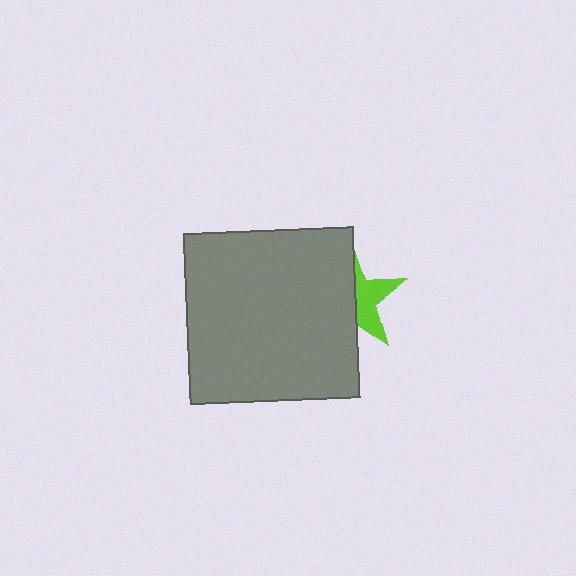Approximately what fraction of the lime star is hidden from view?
Roughly 57% of the lime star is hidden behind the gray square.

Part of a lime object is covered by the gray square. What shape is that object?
It is a star.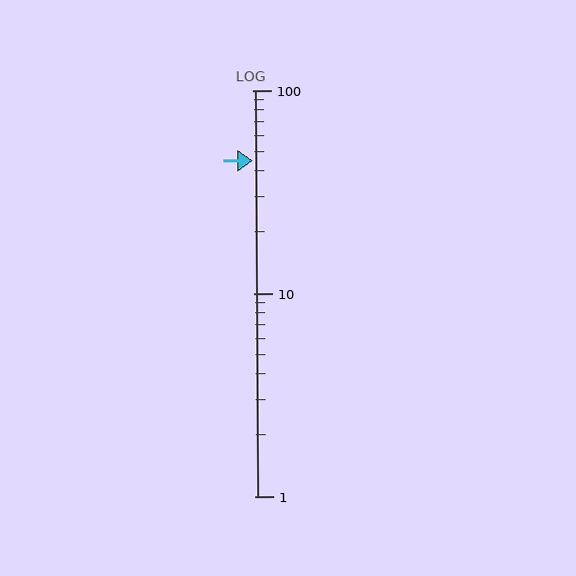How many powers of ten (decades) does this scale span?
The scale spans 2 decades, from 1 to 100.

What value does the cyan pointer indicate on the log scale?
The pointer indicates approximately 45.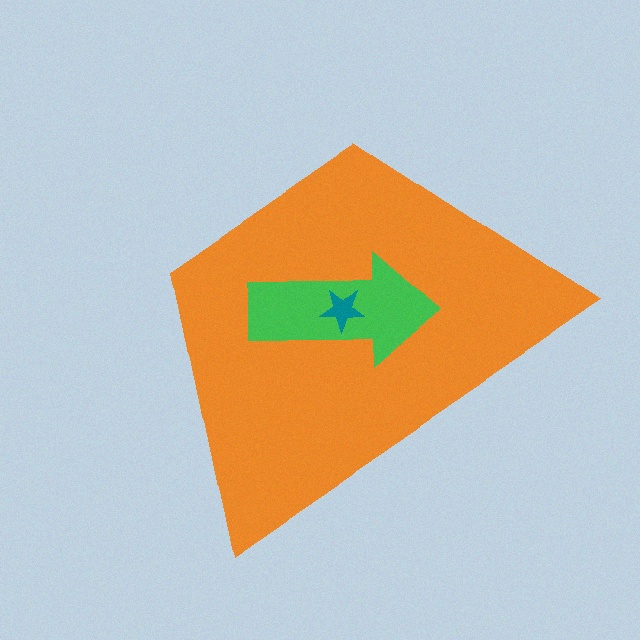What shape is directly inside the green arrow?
The teal star.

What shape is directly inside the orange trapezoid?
The green arrow.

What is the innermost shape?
The teal star.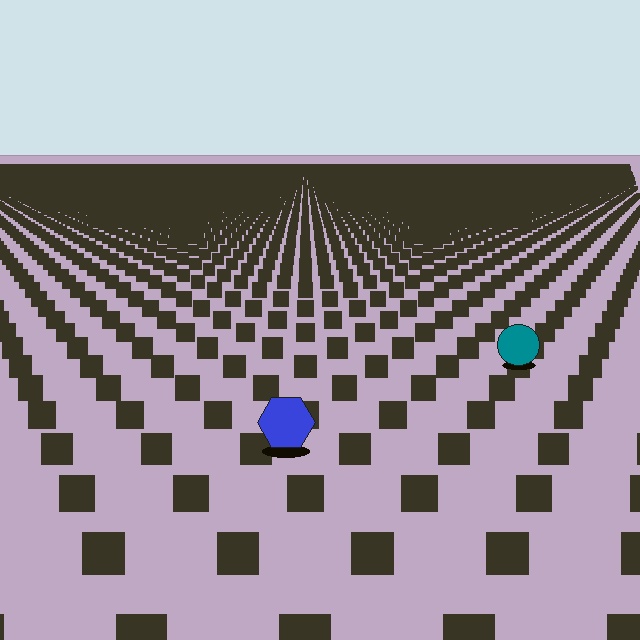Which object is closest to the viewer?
The blue hexagon is closest. The texture marks near it are larger and more spread out.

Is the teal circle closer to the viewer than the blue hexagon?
No. The blue hexagon is closer — you can tell from the texture gradient: the ground texture is coarser near it.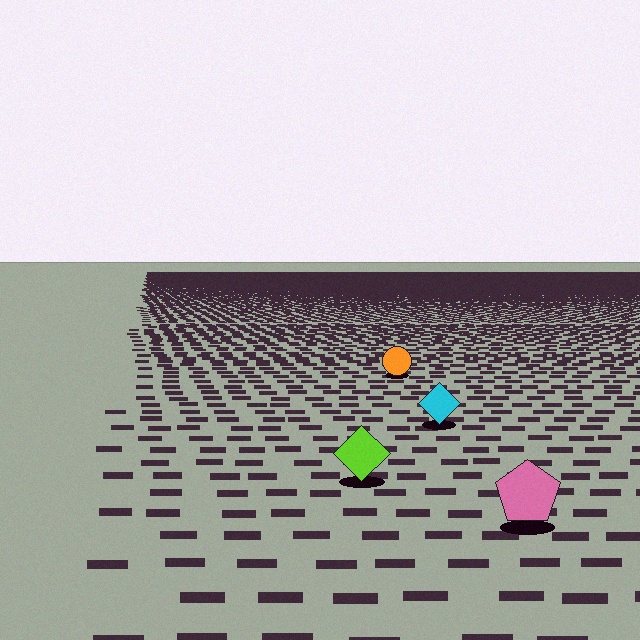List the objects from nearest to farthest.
From nearest to farthest: the pink pentagon, the lime diamond, the cyan diamond, the orange circle.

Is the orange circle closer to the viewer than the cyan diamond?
No. The cyan diamond is closer — you can tell from the texture gradient: the ground texture is coarser near it.